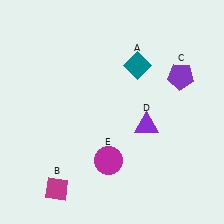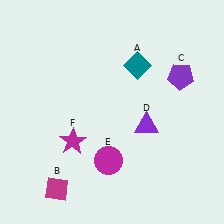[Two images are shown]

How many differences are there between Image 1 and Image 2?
There is 1 difference between the two images.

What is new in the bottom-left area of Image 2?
A magenta star (F) was added in the bottom-left area of Image 2.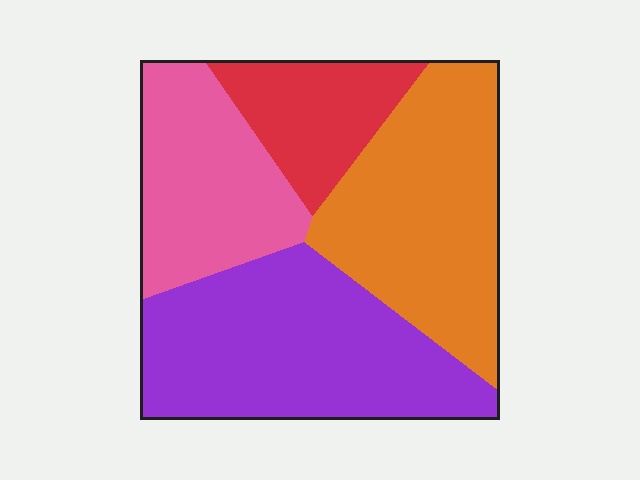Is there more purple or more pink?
Purple.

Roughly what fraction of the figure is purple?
Purple covers roughly 35% of the figure.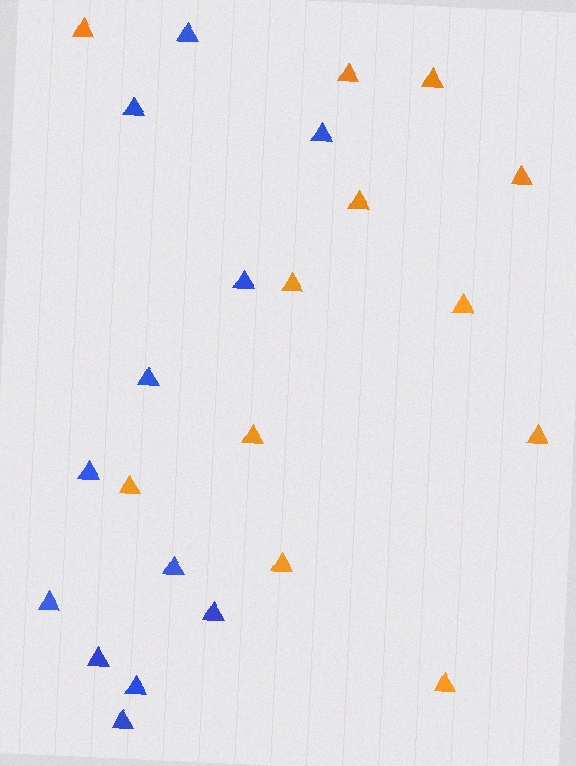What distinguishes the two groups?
There are 2 groups: one group of blue triangles (12) and one group of orange triangles (12).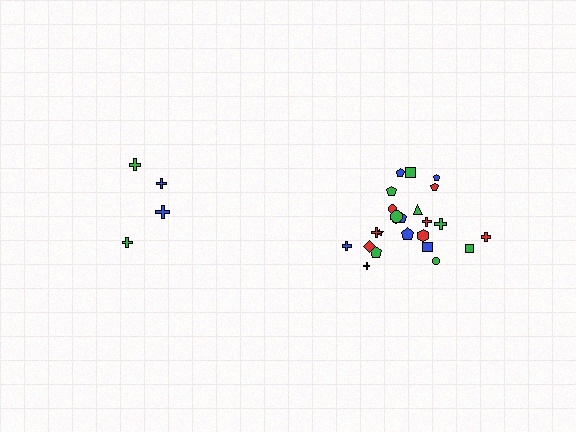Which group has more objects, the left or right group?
The right group.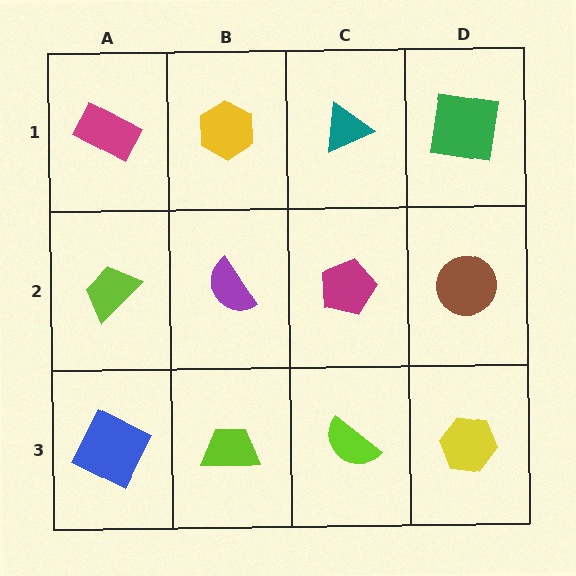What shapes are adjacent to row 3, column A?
A lime trapezoid (row 2, column A), a lime trapezoid (row 3, column B).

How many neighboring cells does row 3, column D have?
2.